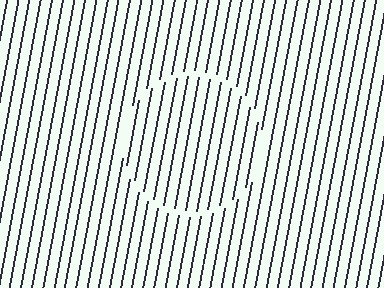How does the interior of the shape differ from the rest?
The interior of the shape contains the same grating, shifted by half a period — the contour is defined by the phase discontinuity where line-ends from the inner and outer gratings abut.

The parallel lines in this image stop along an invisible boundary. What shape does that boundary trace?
An illusory circle. The interior of the shape contains the same grating, shifted by half a period — the contour is defined by the phase discontinuity where line-ends from the inner and outer gratings abut.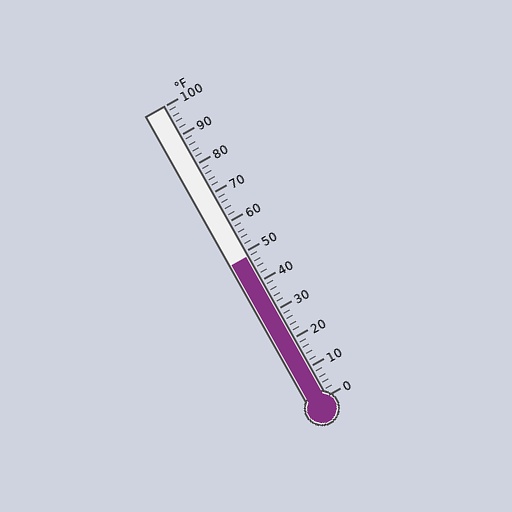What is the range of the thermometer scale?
The thermometer scale ranges from 0°F to 100°F.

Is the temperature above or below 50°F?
The temperature is below 50°F.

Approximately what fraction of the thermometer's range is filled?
The thermometer is filled to approximately 50% of its range.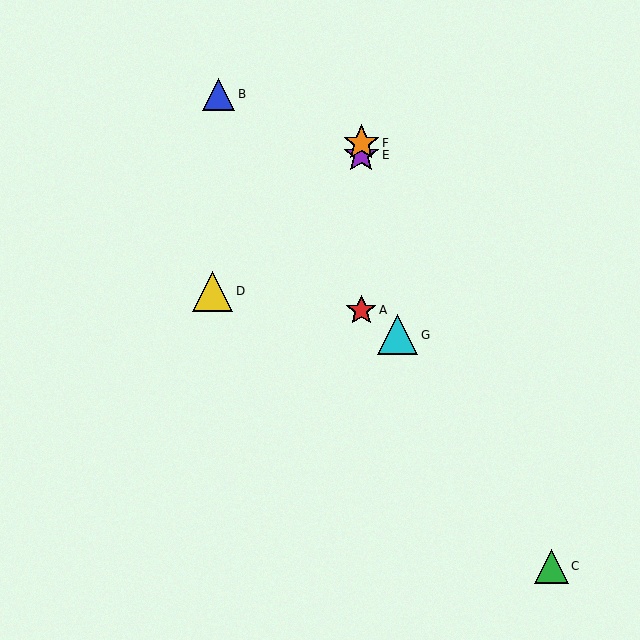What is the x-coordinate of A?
Object A is at x≈361.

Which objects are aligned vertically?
Objects A, E, F are aligned vertically.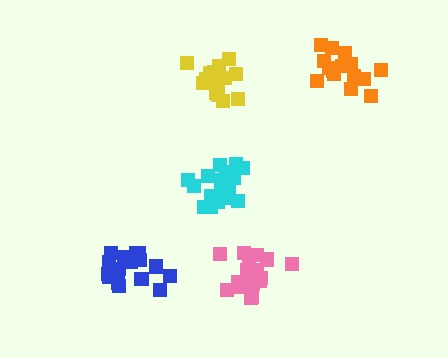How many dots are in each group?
Group 1: 18 dots, Group 2: 18 dots, Group 3: 16 dots, Group 4: 15 dots, Group 5: 19 dots (86 total).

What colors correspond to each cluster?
The clusters are colored: pink, blue, orange, yellow, cyan.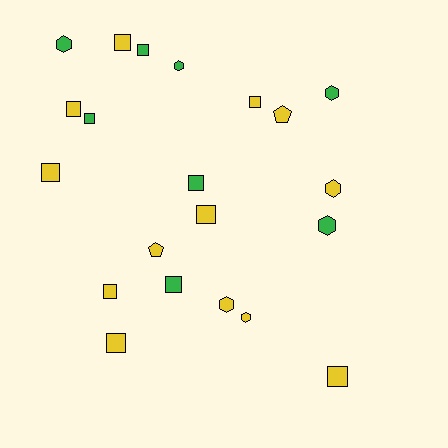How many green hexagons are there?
There are 4 green hexagons.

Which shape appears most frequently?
Square, with 12 objects.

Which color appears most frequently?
Yellow, with 13 objects.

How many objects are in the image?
There are 21 objects.